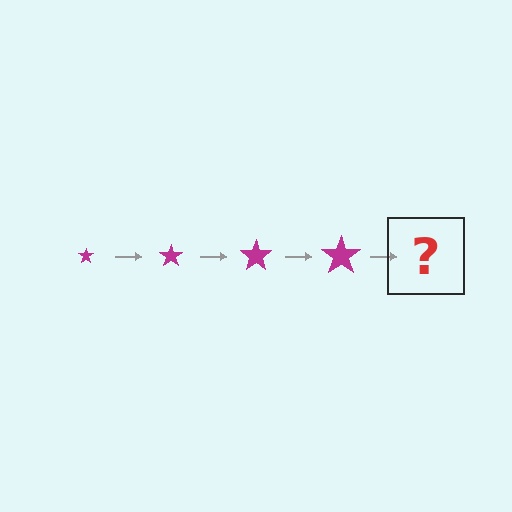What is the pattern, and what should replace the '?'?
The pattern is that the star gets progressively larger each step. The '?' should be a magenta star, larger than the previous one.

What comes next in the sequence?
The next element should be a magenta star, larger than the previous one.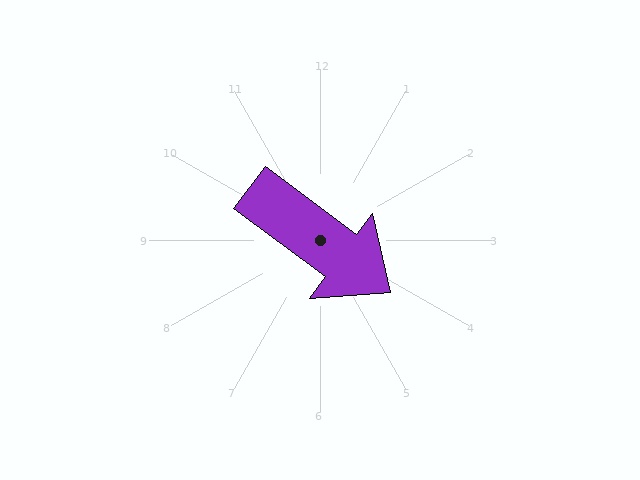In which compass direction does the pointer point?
Southeast.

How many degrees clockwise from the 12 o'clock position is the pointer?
Approximately 127 degrees.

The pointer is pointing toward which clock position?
Roughly 4 o'clock.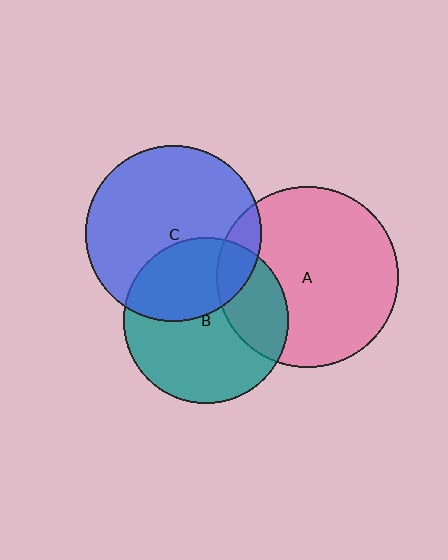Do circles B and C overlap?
Yes.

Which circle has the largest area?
Circle A (pink).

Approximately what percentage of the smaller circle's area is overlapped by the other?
Approximately 35%.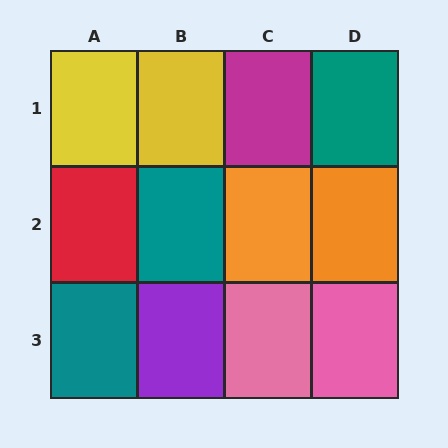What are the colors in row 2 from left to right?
Red, teal, orange, orange.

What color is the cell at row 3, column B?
Purple.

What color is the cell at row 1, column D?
Teal.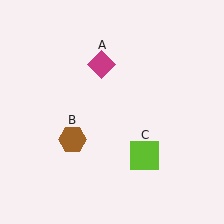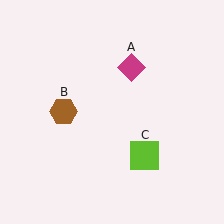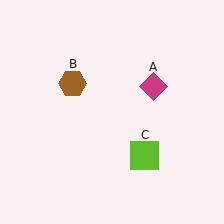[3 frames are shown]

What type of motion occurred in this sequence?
The magenta diamond (object A), brown hexagon (object B) rotated clockwise around the center of the scene.